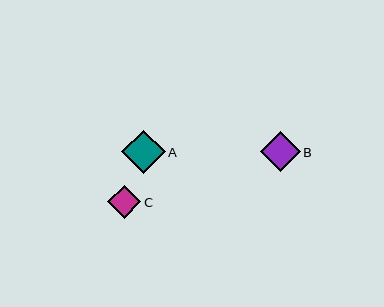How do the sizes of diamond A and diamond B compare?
Diamond A and diamond B are approximately the same size.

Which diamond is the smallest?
Diamond C is the smallest with a size of approximately 33 pixels.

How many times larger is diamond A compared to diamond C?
Diamond A is approximately 1.3 times the size of diamond C.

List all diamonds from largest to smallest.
From largest to smallest: A, B, C.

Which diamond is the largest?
Diamond A is the largest with a size of approximately 43 pixels.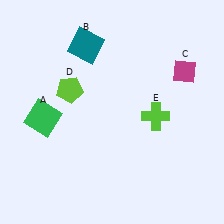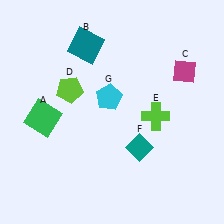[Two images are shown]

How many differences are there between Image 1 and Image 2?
There are 2 differences between the two images.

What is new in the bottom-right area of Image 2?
A teal diamond (F) was added in the bottom-right area of Image 2.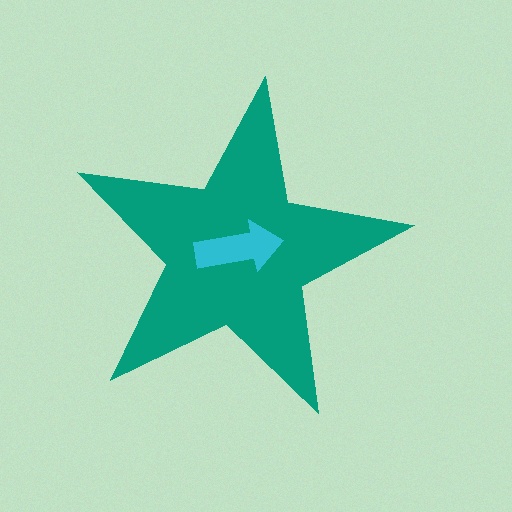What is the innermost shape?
The cyan arrow.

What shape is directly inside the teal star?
The cyan arrow.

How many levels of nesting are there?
2.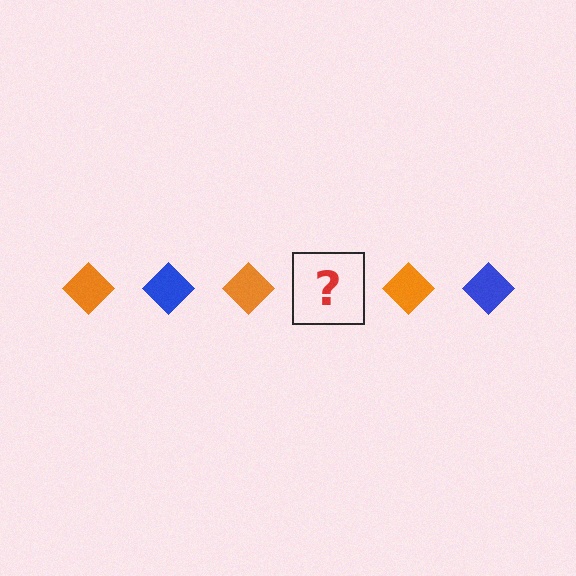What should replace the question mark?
The question mark should be replaced with a blue diamond.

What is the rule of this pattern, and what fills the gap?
The rule is that the pattern cycles through orange, blue diamonds. The gap should be filled with a blue diamond.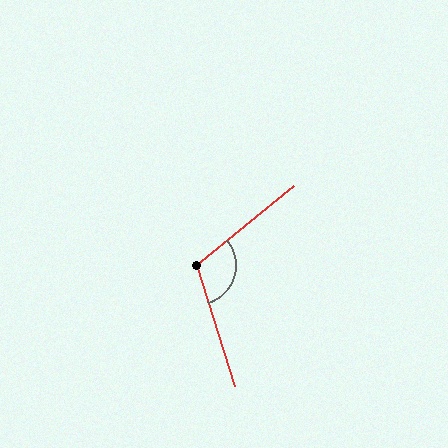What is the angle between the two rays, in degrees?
Approximately 111 degrees.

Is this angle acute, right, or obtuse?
It is obtuse.